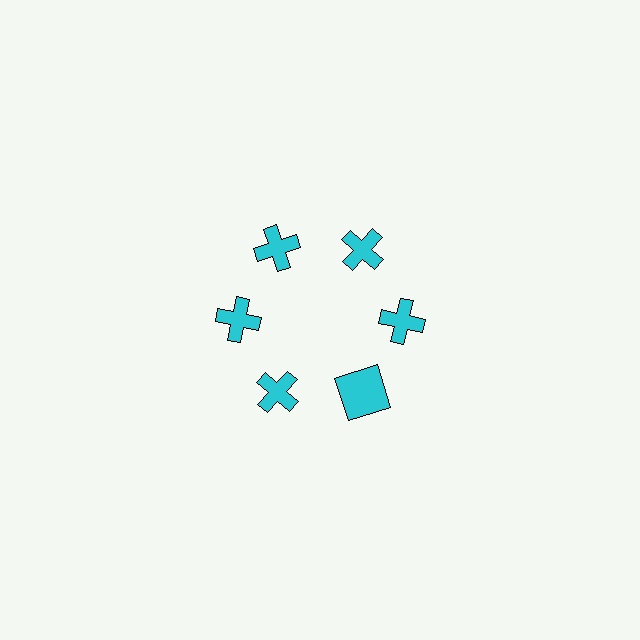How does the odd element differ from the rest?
It has a different shape: square instead of cross.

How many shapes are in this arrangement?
There are 6 shapes arranged in a ring pattern.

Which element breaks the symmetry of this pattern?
The cyan square at roughly the 5 o'clock position breaks the symmetry. All other shapes are cyan crosses.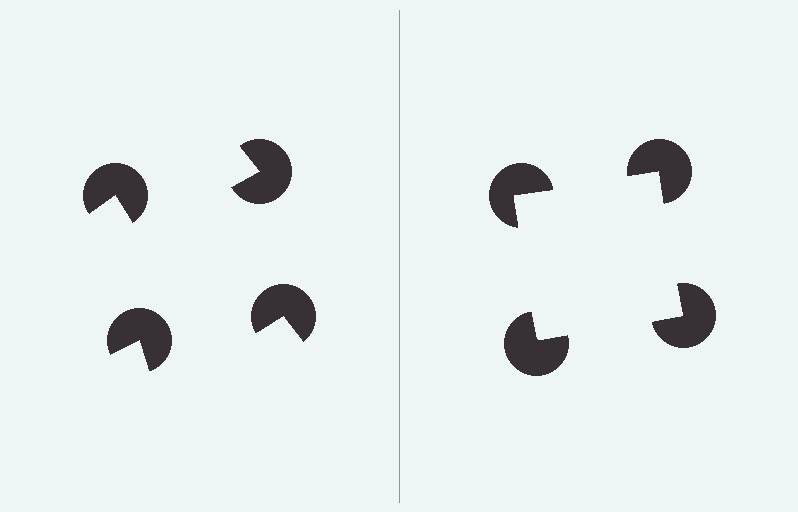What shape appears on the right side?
An illusory square.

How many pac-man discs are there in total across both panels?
8 — 4 on each side.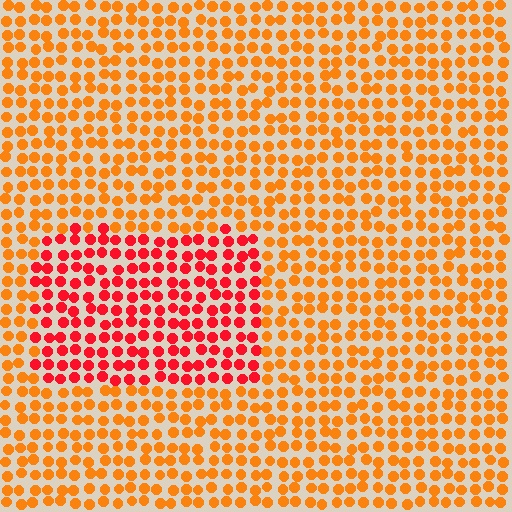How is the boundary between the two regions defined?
The boundary is defined purely by a slight shift in hue (about 36 degrees). Spacing, size, and orientation are identical on both sides.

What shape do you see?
I see a rectangle.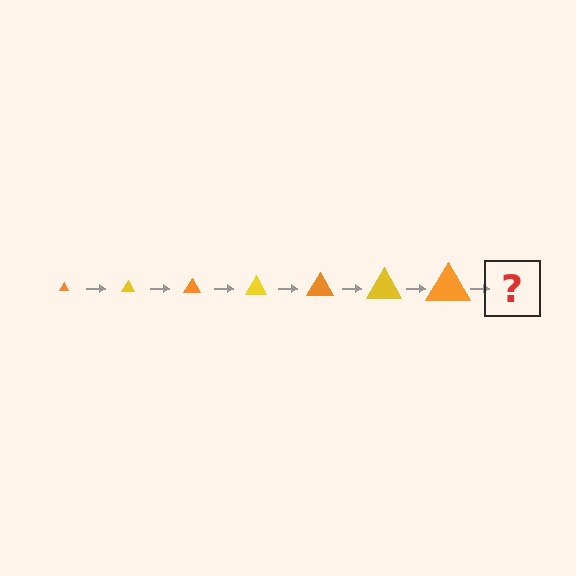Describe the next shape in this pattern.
It should be a yellow triangle, larger than the previous one.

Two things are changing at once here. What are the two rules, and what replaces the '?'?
The two rules are that the triangle grows larger each step and the color cycles through orange and yellow. The '?' should be a yellow triangle, larger than the previous one.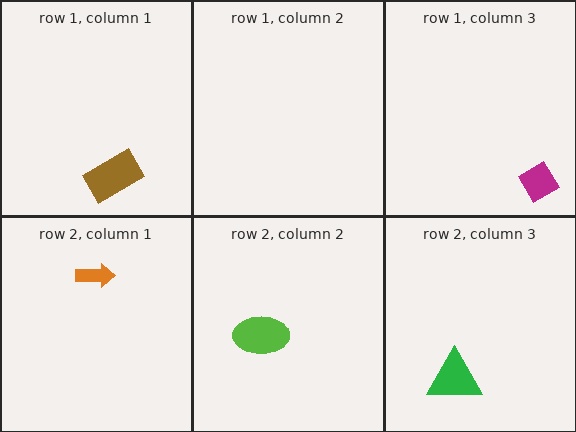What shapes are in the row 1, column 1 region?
The brown rectangle.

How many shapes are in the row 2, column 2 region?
1.